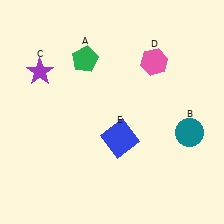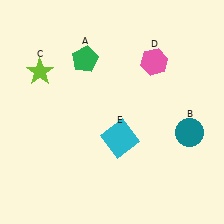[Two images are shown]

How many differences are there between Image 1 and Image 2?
There are 2 differences between the two images.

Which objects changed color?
C changed from purple to lime. E changed from blue to cyan.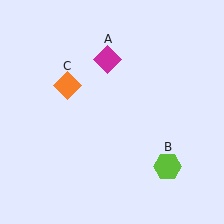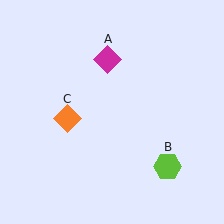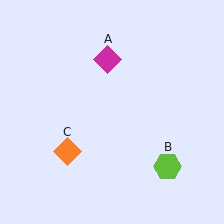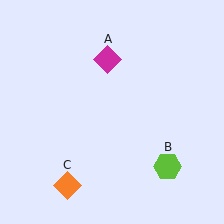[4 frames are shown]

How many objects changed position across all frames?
1 object changed position: orange diamond (object C).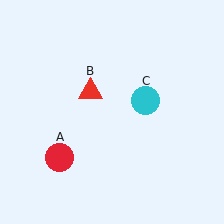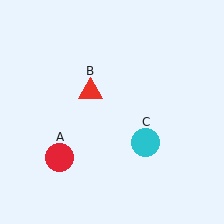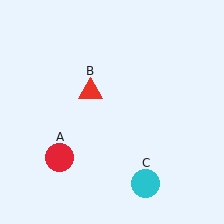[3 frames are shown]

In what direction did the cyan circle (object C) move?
The cyan circle (object C) moved down.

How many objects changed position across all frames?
1 object changed position: cyan circle (object C).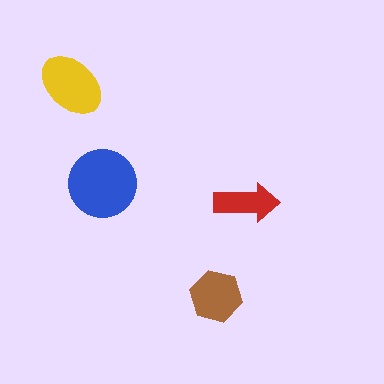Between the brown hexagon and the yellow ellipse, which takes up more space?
The yellow ellipse.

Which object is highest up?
The yellow ellipse is topmost.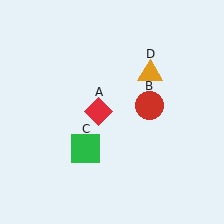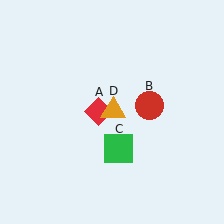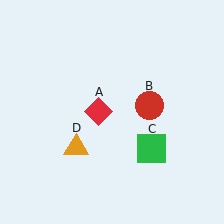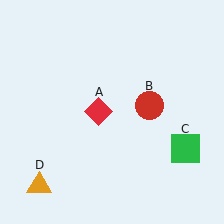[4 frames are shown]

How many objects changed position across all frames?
2 objects changed position: green square (object C), orange triangle (object D).